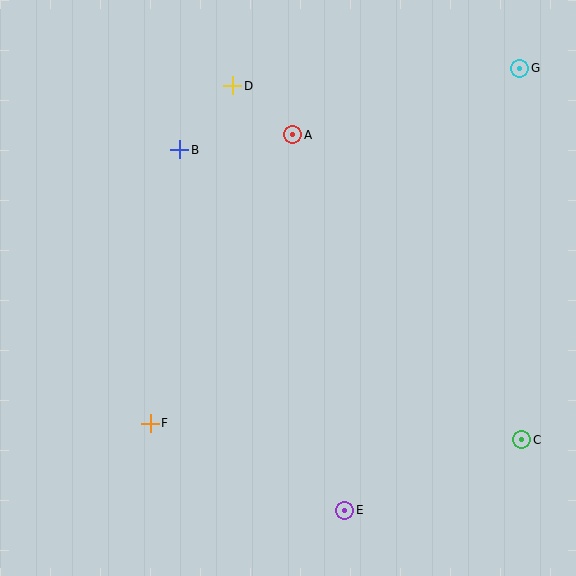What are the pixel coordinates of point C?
Point C is at (522, 440).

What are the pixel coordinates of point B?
Point B is at (180, 150).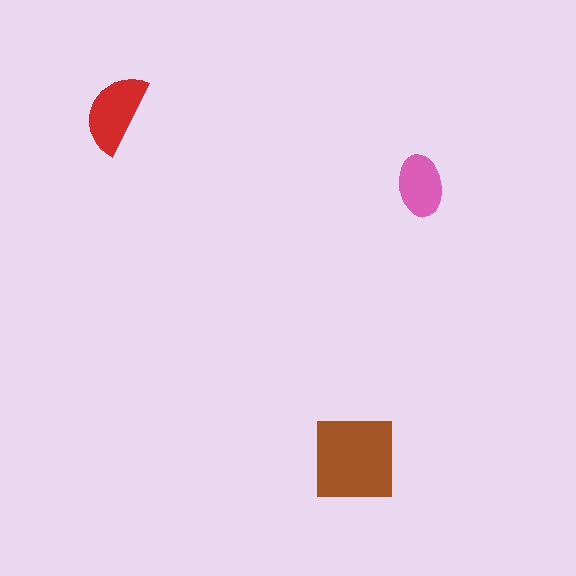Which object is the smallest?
The pink ellipse.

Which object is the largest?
The brown square.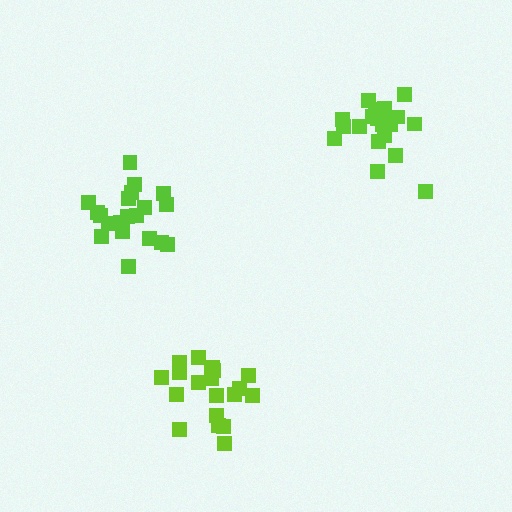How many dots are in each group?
Group 1: 20 dots, Group 2: 20 dots, Group 3: 20 dots (60 total).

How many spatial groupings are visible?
There are 3 spatial groupings.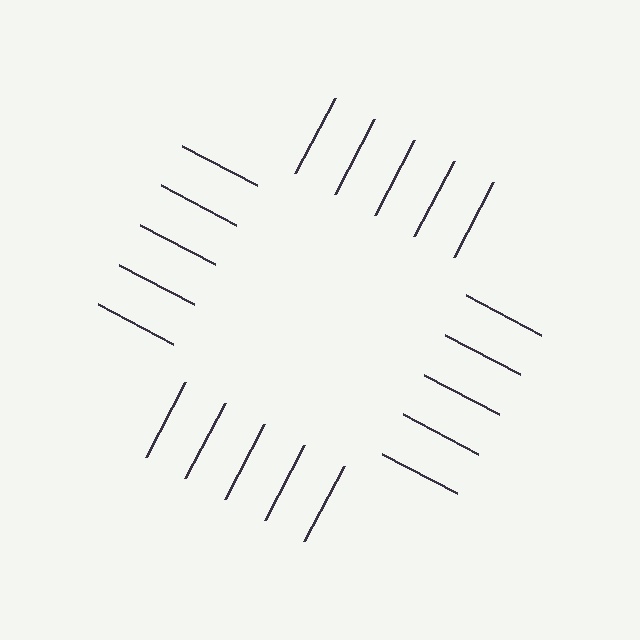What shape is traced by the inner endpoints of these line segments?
An illusory square — the line segments terminate on its edges but no continuous stroke is drawn.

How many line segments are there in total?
20 — 5 along each of the 4 edges.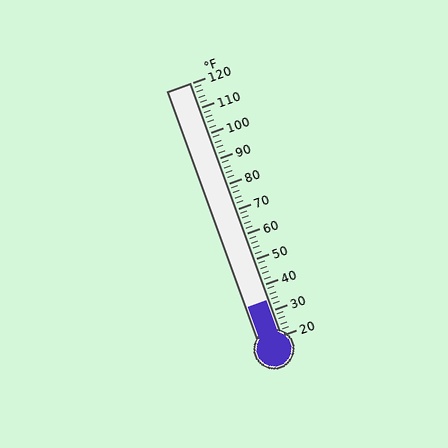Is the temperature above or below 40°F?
The temperature is below 40°F.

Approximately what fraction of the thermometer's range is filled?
The thermometer is filled to approximately 15% of its range.